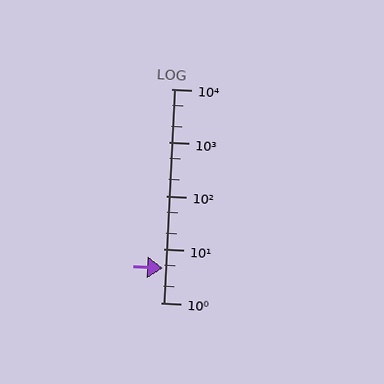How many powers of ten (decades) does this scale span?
The scale spans 4 decades, from 1 to 10000.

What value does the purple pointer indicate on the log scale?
The pointer indicates approximately 4.4.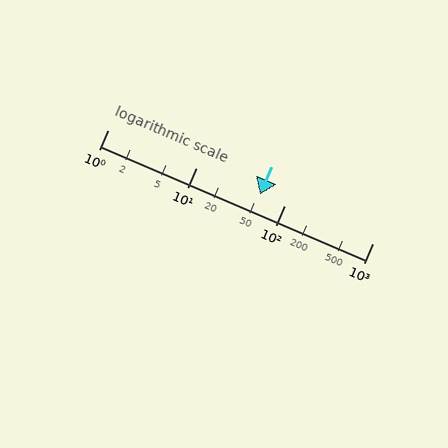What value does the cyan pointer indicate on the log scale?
The pointer indicates approximately 53.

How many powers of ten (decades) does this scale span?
The scale spans 3 decades, from 1 to 1000.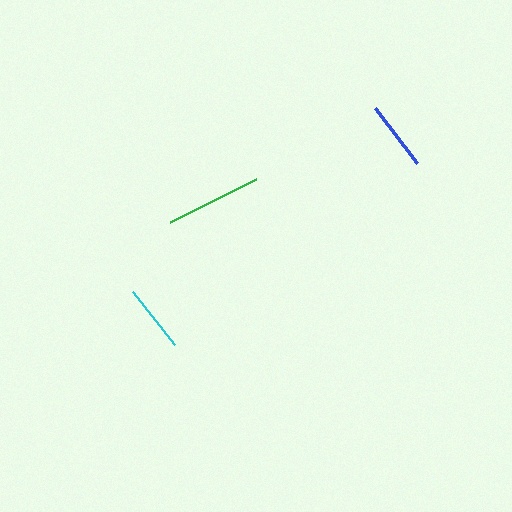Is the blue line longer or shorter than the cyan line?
The blue line is longer than the cyan line.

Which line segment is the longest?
The green line is the longest at approximately 97 pixels.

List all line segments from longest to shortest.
From longest to shortest: green, blue, cyan.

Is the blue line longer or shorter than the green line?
The green line is longer than the blue line.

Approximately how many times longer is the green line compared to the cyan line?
The green line is approximately 1.4 times the length of the cyan line.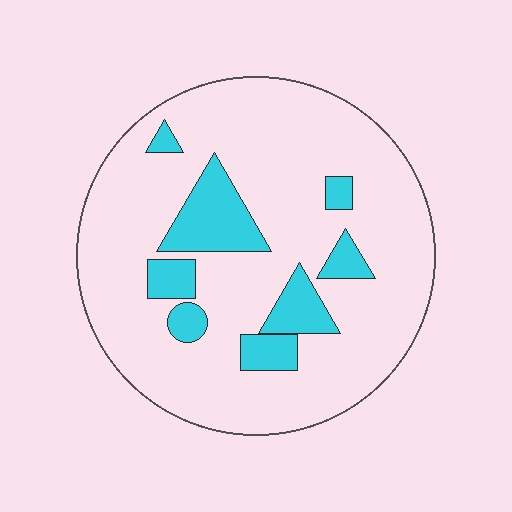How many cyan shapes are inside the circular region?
8.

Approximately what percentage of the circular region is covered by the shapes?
Approximately 15%.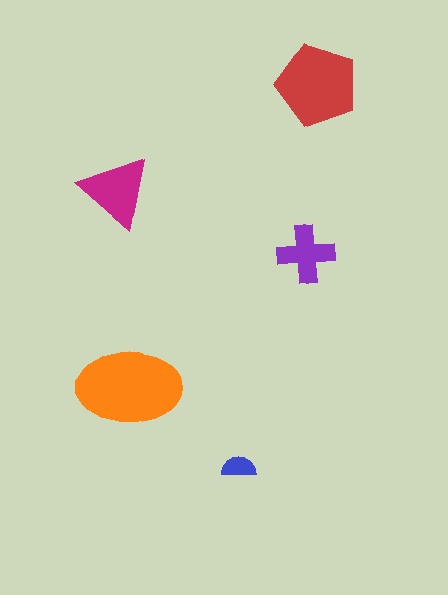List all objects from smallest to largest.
The blue semicircle, the purple cross, the magenta triangle, the red pentagon, the orange ellipse.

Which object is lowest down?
The blue semicircle is bottommost.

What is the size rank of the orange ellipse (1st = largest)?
1st.